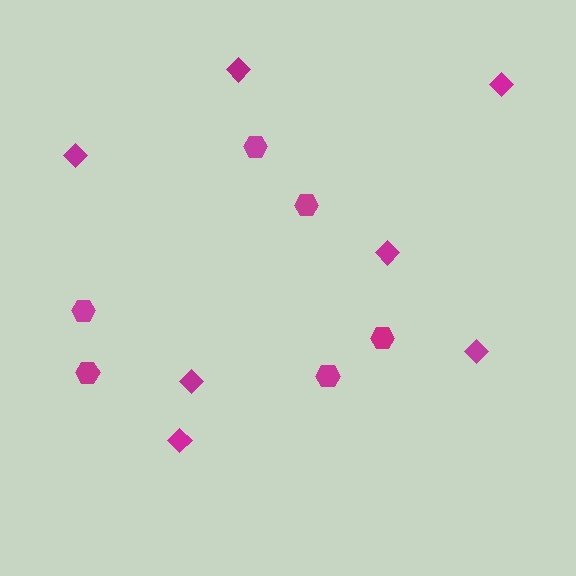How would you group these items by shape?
There are 2 groups: one group of hexagons (6) and one group of diamonds (7).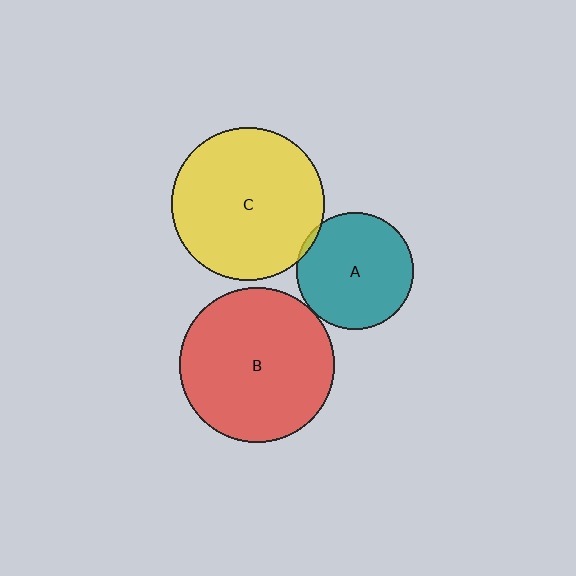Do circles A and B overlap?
Yes.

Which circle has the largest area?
Circle B (red).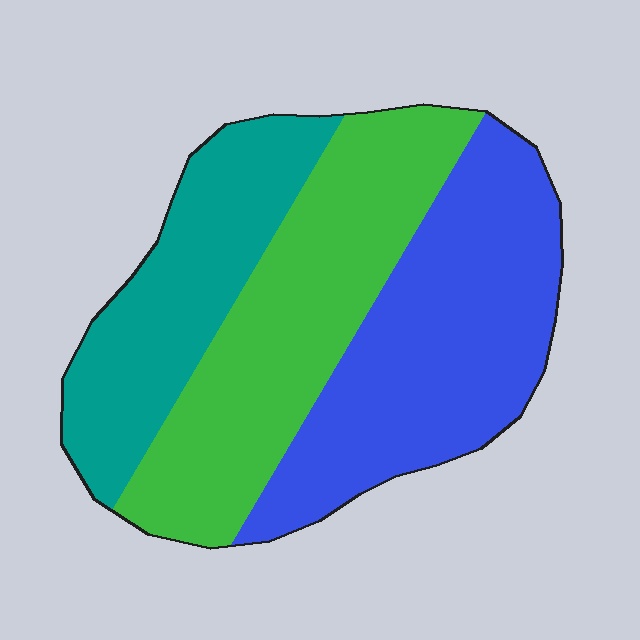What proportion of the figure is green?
Green covers about 35% of the figure.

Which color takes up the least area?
Teal, at roughly 25%.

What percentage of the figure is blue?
Blue covers 38% of the figure.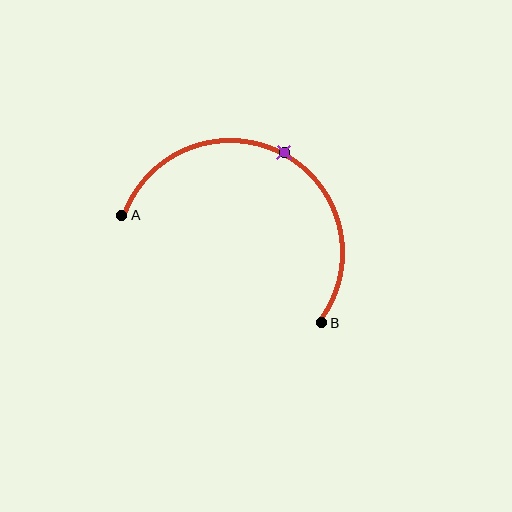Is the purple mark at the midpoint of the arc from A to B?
Yes. The purple mark lies on the arc at equal arc-length from both A and B — it is the arc midpoint.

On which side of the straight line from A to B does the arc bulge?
The arc bulges above the straight line connecting A and B.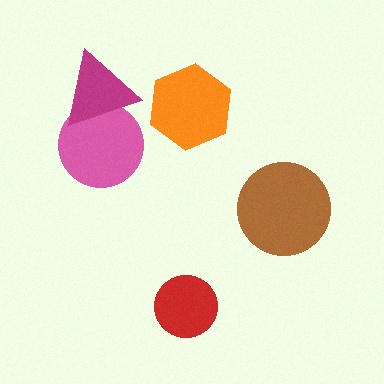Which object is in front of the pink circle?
The magenta triangle is in front of the pink circle.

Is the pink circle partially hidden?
Yes, it is partially covered by another shape.